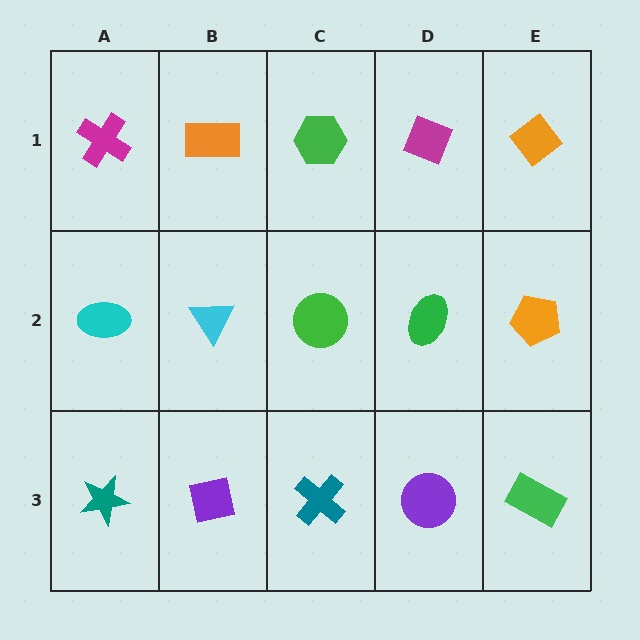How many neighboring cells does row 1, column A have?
2.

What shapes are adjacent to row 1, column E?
An orange pentagon (row 2, column E), a magenta diamond (row 1, column D).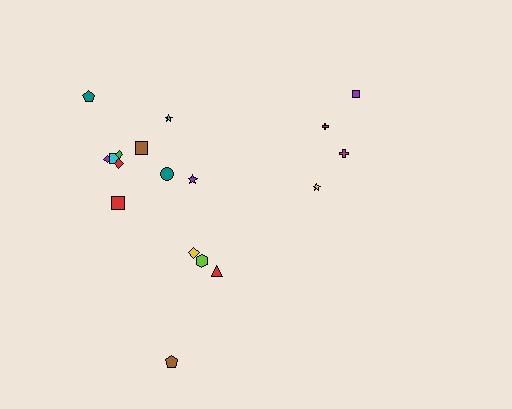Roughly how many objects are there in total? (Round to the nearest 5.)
Roughly 20 objects in total.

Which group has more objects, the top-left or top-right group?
The top-left group.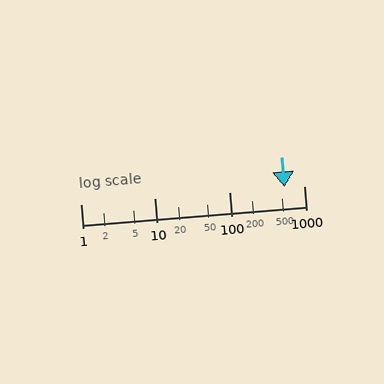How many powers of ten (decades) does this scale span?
The scale spans 3 decades, from 1 to 1000.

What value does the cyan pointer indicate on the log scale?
The pointer indicates approximately 540.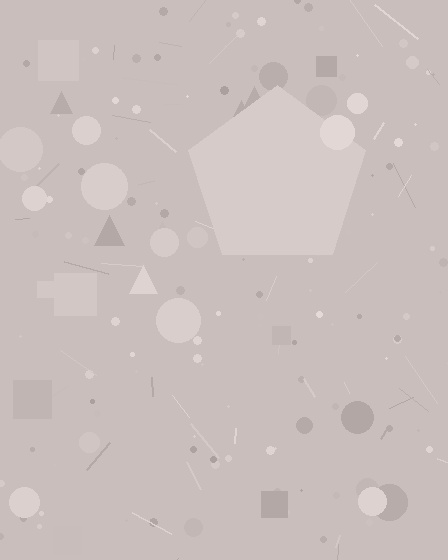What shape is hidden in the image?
A pentagon is hidden in the image.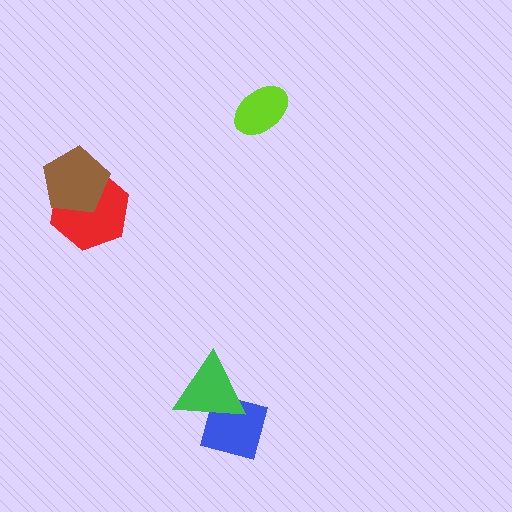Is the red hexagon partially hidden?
Yes, it is partially covered by another shape.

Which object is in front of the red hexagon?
The brown pentagon is in front of the red hexagon.